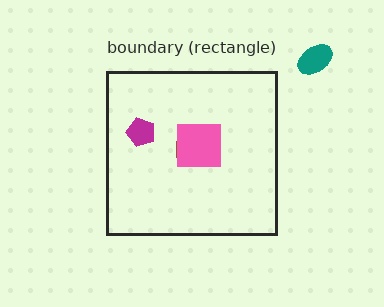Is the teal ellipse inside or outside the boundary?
Outside.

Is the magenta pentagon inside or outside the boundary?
Inside.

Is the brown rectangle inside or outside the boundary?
Inside.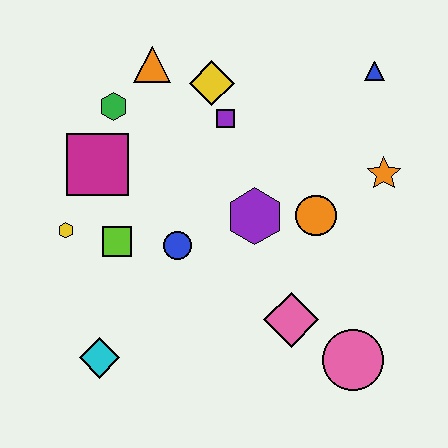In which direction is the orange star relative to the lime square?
The orange star is to the right of the lime square.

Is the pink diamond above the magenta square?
No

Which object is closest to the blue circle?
The lime square is closest to the blue circle.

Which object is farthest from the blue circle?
The blue triangle is farthest from the blue circle.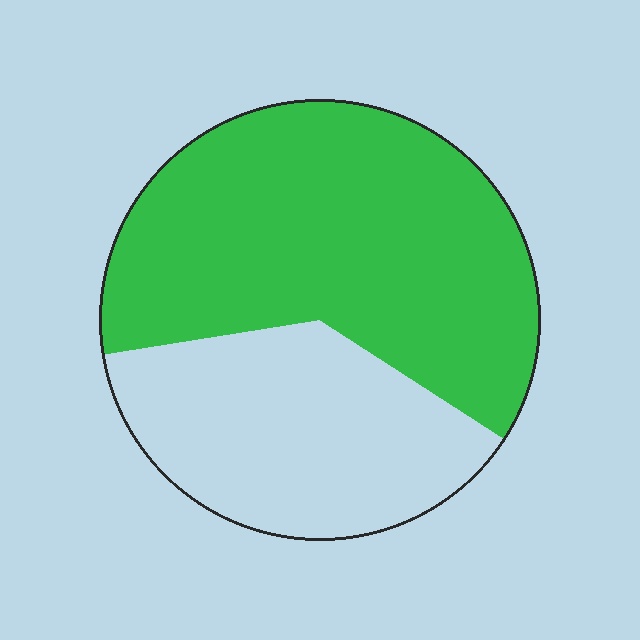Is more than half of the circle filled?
Yes.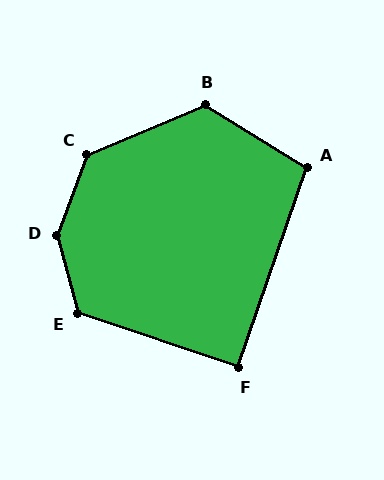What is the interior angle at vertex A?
Approximately 103 degrees (obtuse).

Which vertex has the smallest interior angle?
F, at approximately 90 degrees.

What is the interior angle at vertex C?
Approximately 133 degrees (obtuse).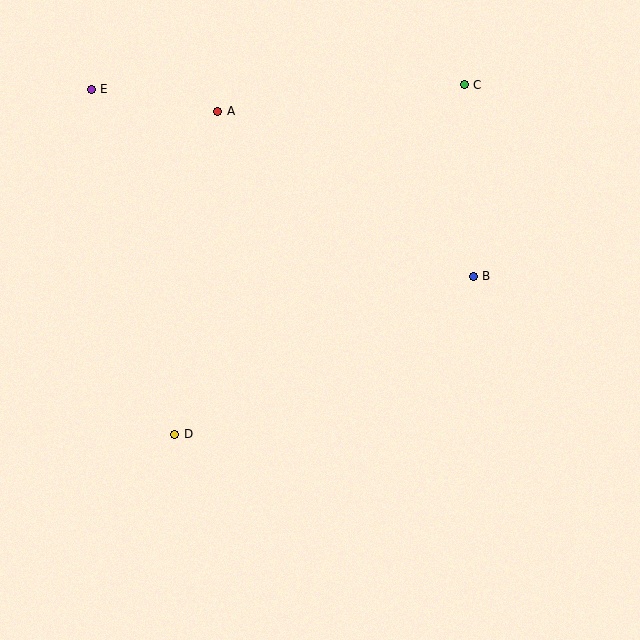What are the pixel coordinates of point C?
Point C is at (464, 85).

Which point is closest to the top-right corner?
Point C is closest to the top-right corner.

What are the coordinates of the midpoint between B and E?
The midpoint between B and E is at (282, 183).